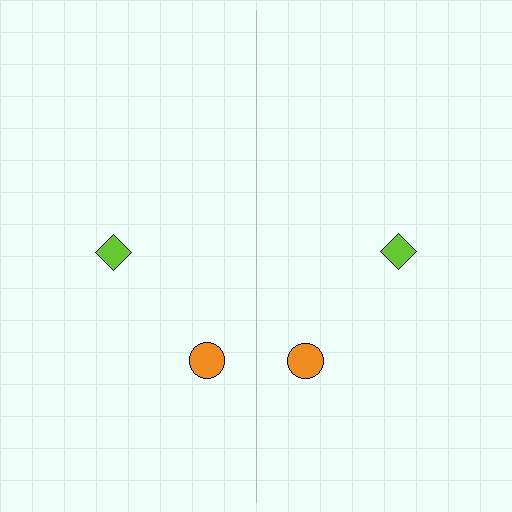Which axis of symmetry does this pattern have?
The pattern has a vertical axis of symmetry running through the center of the image.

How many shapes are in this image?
There are 4 shapes in this image.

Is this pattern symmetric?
Yes, this pattern has bilateral (reflection) symmetry.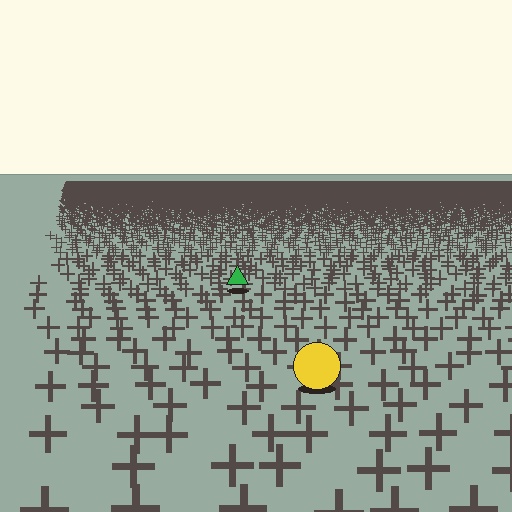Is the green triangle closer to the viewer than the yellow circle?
No. The yellow circle is closer — you can tell from the texture gradient: the ground texture is coarser near it.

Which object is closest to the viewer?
The yellow circle is closest. The texture marks near it are larger and more spread out.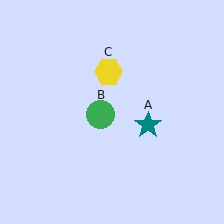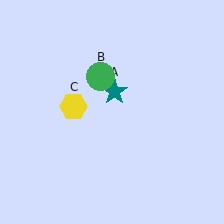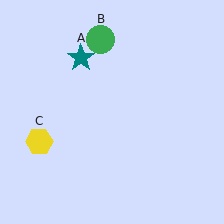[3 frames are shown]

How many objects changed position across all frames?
3 objects changed position: teal star (object A), green circle (object B), yellow hexagon (object C).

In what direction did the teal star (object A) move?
The teal star (object A) moved up and to the left.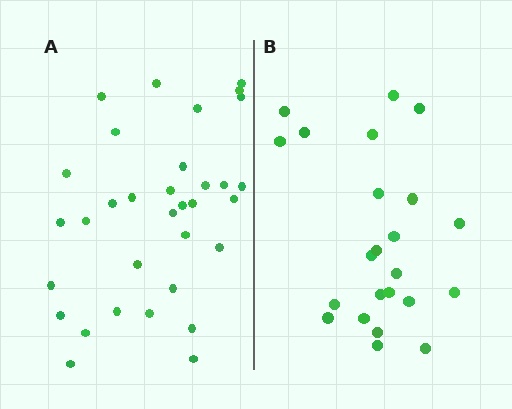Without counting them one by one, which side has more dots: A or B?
Region A (the left region) has more dots.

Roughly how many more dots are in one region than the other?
Region A has roughly 10 or so more dots than region B.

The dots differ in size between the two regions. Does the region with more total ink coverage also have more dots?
No. Region B has more total ink coverage because its dots are larger, but region A actually contains more individual dots. Total area can be misleading — the number of items is what matters here.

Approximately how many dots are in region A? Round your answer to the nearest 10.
About 30 dots. (The exact count is 33, which rounds to 30.)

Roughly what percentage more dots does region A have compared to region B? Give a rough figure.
About 45% more.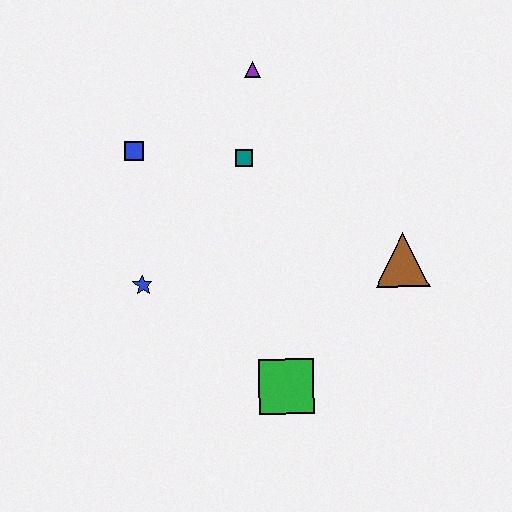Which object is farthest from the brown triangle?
The blue square is farthest from the brown triangle.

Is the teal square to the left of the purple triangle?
Yes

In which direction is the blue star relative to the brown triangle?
The blue star is to the left of the brown triangle.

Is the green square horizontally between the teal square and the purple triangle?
No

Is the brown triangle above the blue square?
No